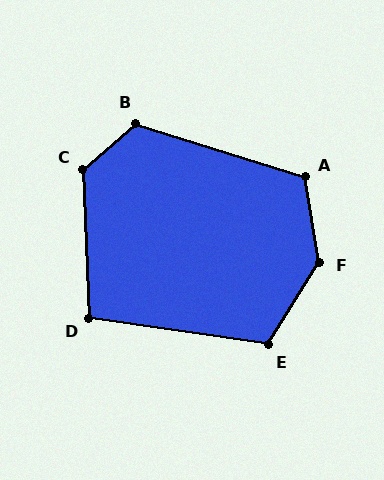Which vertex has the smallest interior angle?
D, at approximately 101 degrees.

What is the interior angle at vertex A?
Approximately 117 degrees (obtuse).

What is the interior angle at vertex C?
Approximately 129 degrees (obtuse).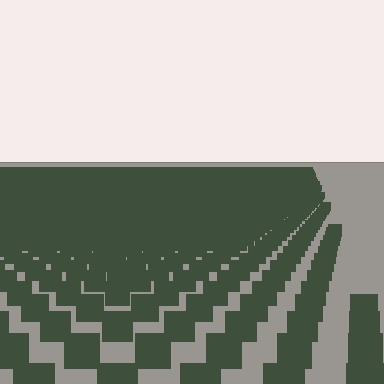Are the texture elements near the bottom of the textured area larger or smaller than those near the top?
Larger. Near the bottom, elements are closer to the viewer and appear at a bigger on-screen size.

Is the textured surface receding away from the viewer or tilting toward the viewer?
The surface is receding away from the viewer. Texture elements get smaller and denser toward the top.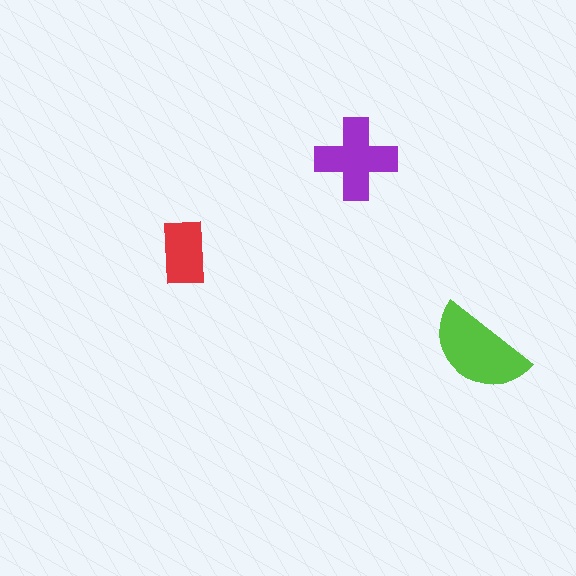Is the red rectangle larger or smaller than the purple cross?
Smaller.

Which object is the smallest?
The red rectangle.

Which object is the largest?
The lime semicircle.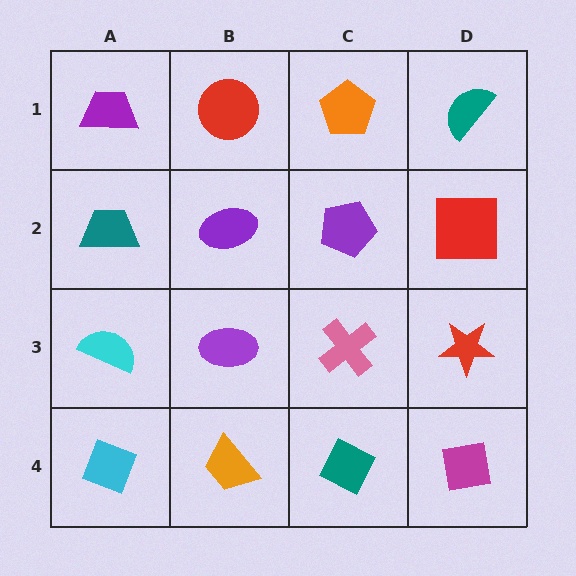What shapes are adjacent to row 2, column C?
An orange pentagon (row 1, column C), a pink cross (row 3, column C), a purple ellipse (row 2, column B), a red square (row 2, column D).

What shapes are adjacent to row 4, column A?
A cyan semicircle (row 3, column A), an orange trapezoid (row 4, column B).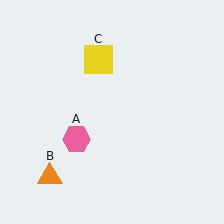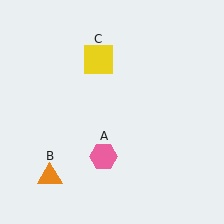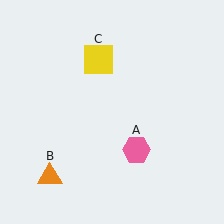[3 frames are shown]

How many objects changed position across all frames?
1 object changed position: pink hexagon (object A).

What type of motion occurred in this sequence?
The pink hexagon (object A) rotated counterclockwise around the center of the scene.